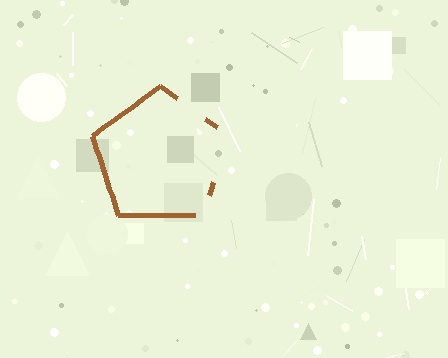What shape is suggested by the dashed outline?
The dashed outline suggests a pentagon.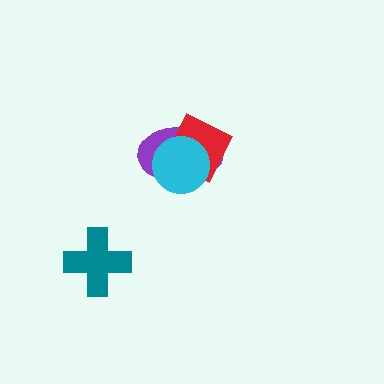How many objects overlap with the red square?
2 objects overlap with the red square.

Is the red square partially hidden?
Yes, it is partially covered by another shape.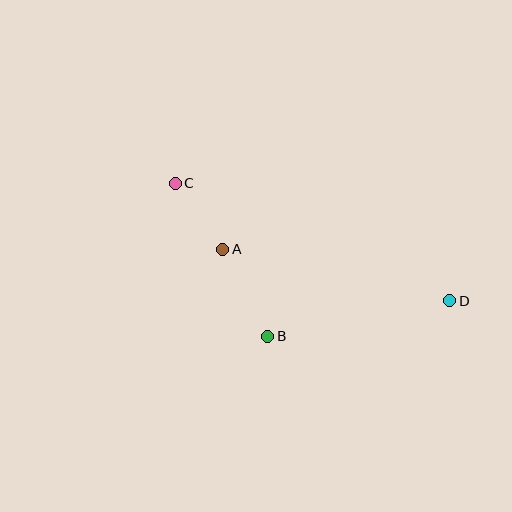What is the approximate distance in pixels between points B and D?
The distance between B and D is approximately 185 pixels.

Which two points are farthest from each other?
Points C and D are farthest from each other.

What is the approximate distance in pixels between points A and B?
The distance between A and B is approximately 98 pixels.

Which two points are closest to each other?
Points A and C are closest to each other.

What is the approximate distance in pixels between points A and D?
The distance between A and D is approximately 233 pixels.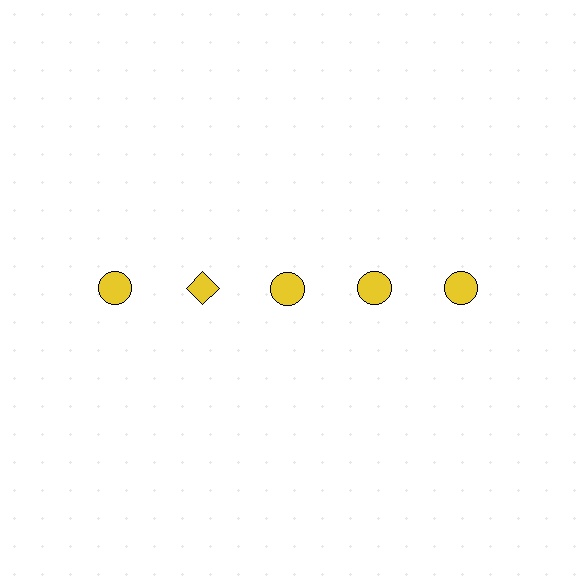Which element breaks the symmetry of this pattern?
The yellow diamond in the top row, second from left column breaks the symmetry. All other shapes are yellow circles.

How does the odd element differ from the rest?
It has a different shape: diamond instead of circle.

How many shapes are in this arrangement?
There are 5 shapes arranged in a grid pattern.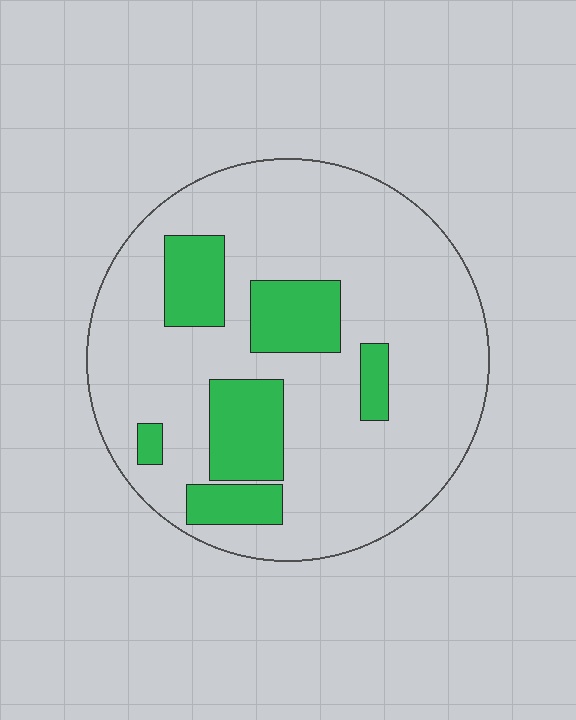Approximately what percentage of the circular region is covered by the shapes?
Approximately 20%.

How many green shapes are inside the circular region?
6.